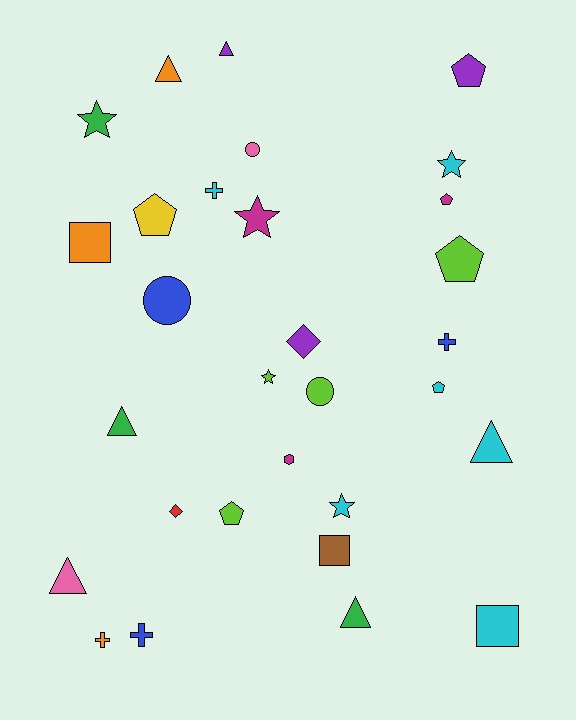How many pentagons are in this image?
There are 6 pentagons.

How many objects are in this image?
There are 30 objects.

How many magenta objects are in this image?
There are 3 magenta objects.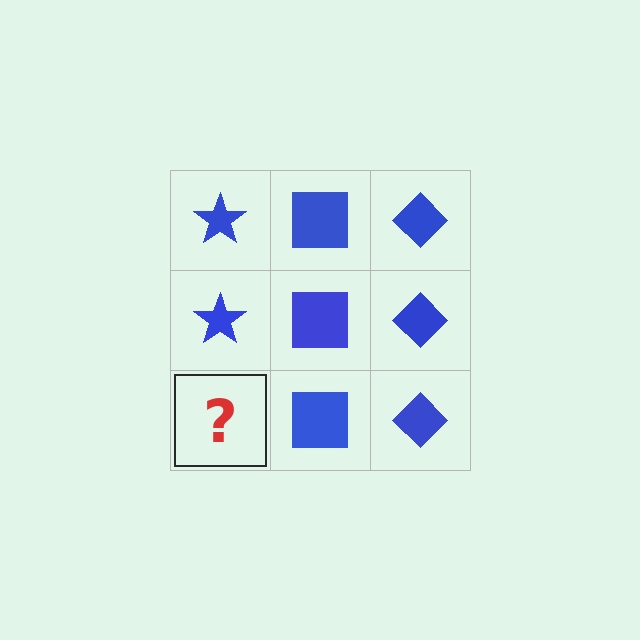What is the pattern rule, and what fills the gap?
The rule is that each column has a consistent shape. The gap should be filled with a blue star.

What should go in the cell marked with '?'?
The missing cell should contain a blue star.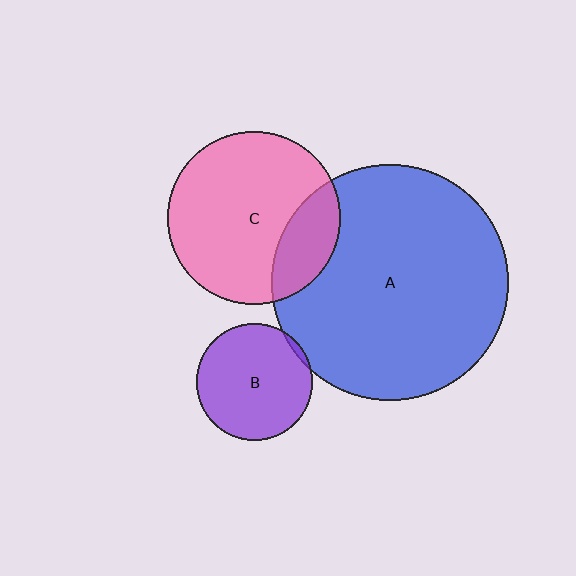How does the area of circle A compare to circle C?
Approximately 1.9 times.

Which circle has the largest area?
Circle A (blue).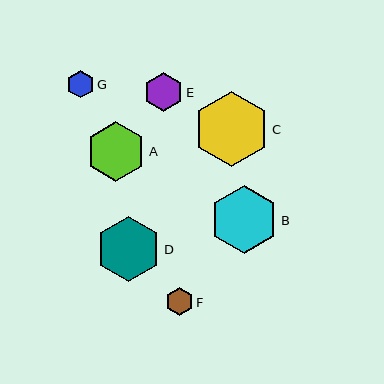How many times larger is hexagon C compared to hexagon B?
Hexagon C is approximately 1.1 times the size of hexagon B.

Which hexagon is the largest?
Hexagon C is the largest with a size of approximately 75 pixels.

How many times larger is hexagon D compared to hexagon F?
Hexagon D is approximately 2.4 times the size of hexagon F.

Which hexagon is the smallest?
Hexagon F is the smallest with a size of approximately 27 pixels.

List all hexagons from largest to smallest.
From largest to smallest: C, B, D, A, E, G, F.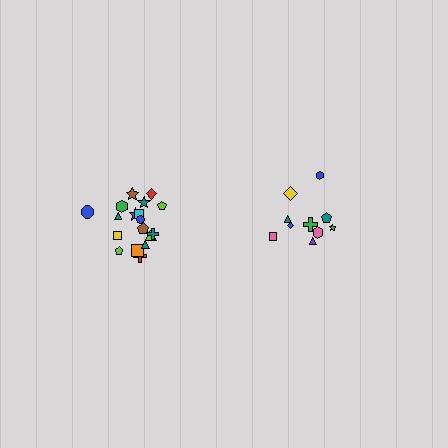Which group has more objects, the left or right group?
The left group.